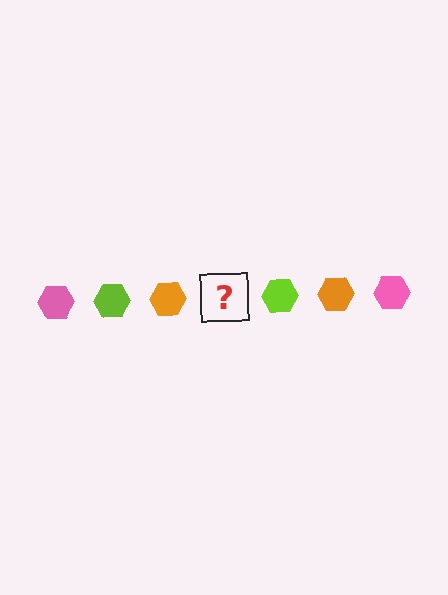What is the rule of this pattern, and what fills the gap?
The rule is that the pattern cycles through pink, lime, orange hexagons. The gap should be filled with a pink hexagon.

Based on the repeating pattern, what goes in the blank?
The blank should be a pink hexagon.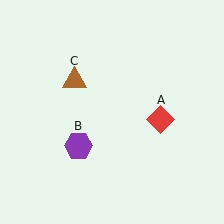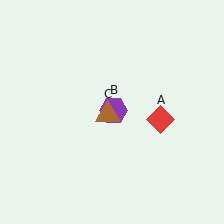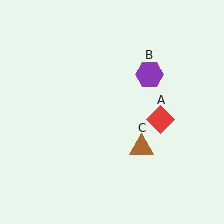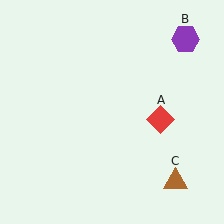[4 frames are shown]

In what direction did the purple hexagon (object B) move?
The purple hexagon (object B) moved up and to the right.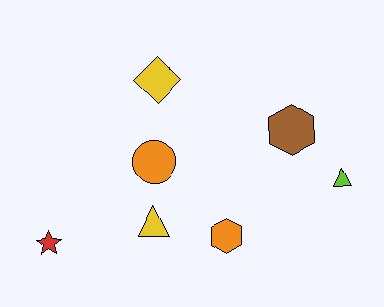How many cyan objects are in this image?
There are no cyan objects.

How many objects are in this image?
There are 7 objects.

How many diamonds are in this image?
There is 1 diamond.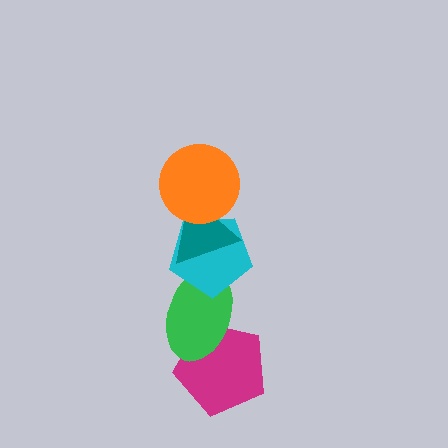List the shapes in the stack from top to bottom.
From top to bottom: the orange circle, the teal triangle, the cyan pentagon, the green ellipse, the magenta pentagon.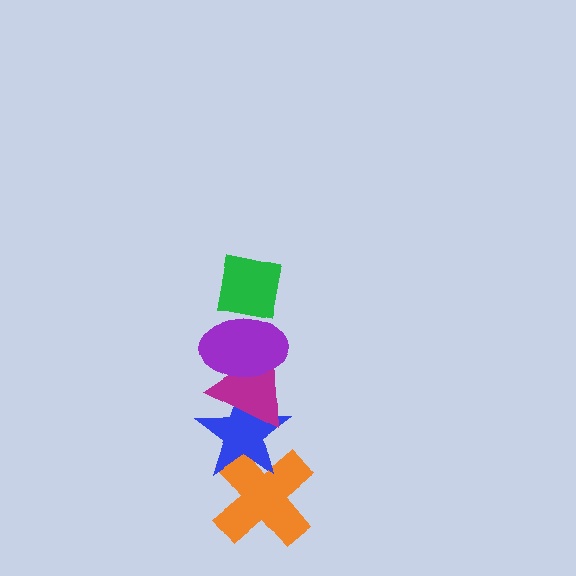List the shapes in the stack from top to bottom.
From top to bottom: the green square, the purple ellipse, the magenta triangle, the blue star, the orange cross.